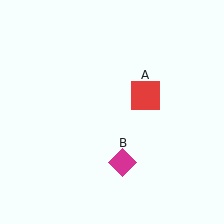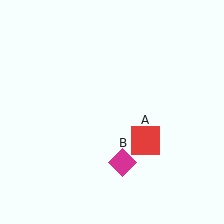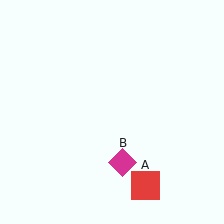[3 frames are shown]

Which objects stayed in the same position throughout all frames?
Magenta diamond (object B) remained stationary.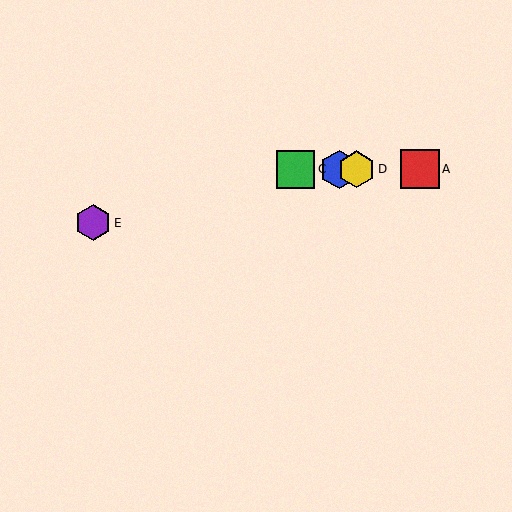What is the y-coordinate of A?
Object A is at y≈169.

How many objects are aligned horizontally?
4 objects (A, B, C, D) are aligned horizontally.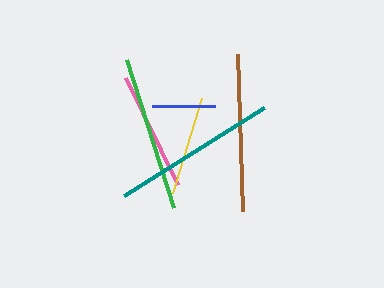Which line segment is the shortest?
The blue line is the shortest at approximately 64 pixels.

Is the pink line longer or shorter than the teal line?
The teal line is longer than the pink line.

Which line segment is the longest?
The teal line is the longest at approximately 165 pixels.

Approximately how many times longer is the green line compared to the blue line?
The green line is approximately 2.4 times the length of the blue line.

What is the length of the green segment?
The green segment is approximately 155 pixels long.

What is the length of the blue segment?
The blue segment is approximately 64 pixels long.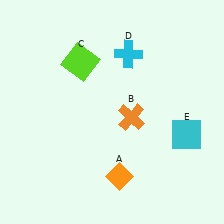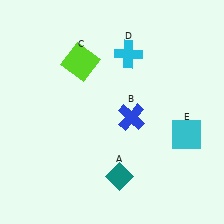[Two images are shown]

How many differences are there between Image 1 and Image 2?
There are 2 differences between the two images.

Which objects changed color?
A changed from orange to teal. B changed from orange to blue.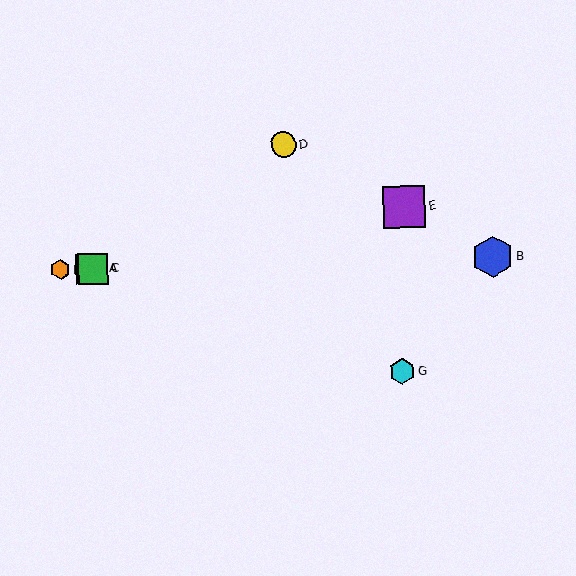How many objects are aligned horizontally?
4 objects (A, B, C, F) are aligned horizontally.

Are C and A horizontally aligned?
Yes, both are at y≈269.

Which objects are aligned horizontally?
Objects A, B, C, F are aligned horizontally.